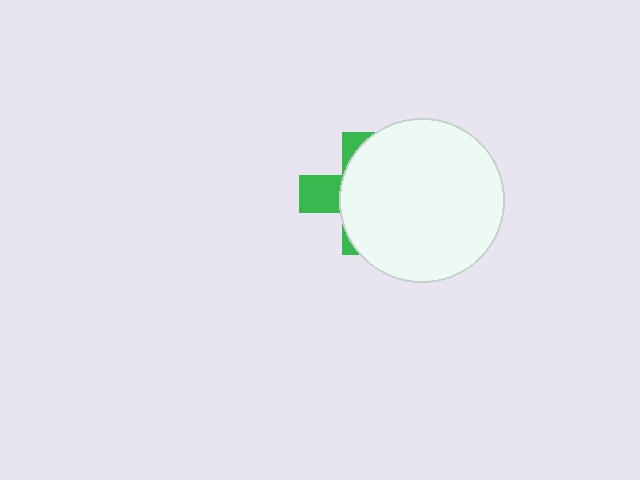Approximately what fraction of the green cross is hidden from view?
Roughly 69% of the green cross is hidden behind the white circle.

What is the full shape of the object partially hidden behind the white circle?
The partially hidden object is a green cross.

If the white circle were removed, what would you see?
You would see the complete green cross.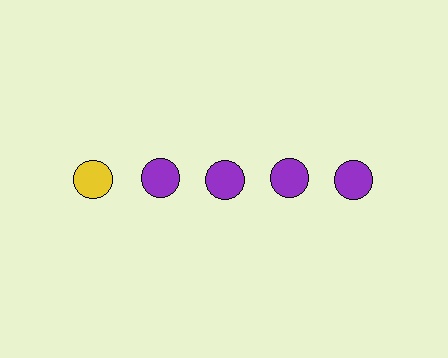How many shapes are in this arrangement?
There are 5 shapes arranged in a grid pattern.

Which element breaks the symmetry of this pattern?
The yellow circle in the top row, leftmost column breaks the symmetry. All other shapes are purple circles.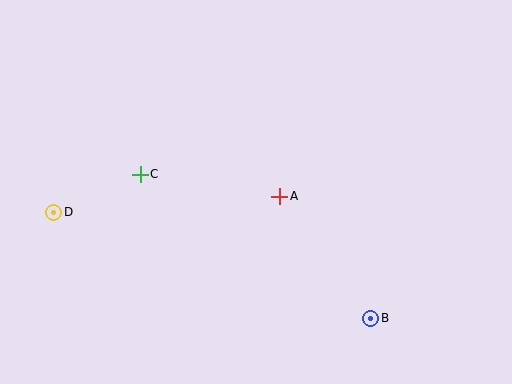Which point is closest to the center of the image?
Point A at (280, 196) is closest to the center.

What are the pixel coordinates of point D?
Point D is at (54, 212).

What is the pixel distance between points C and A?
The distance between C and A is 141 pixels.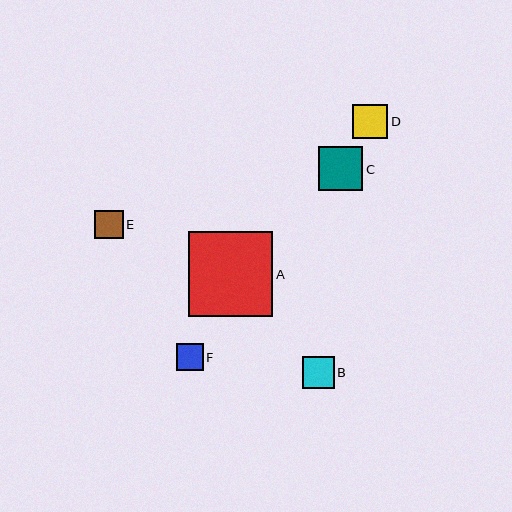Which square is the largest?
Square A is the largest with a size of approximately 85 pixels.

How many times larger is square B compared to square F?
Square B is approximately 1.2 times the size of square F.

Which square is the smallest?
Square F is the smallest with a size of approximately 27 pixels.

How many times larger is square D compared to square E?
Square D is approximately 1.2 times the size of square E.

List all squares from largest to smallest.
From largest to smallest: A, C, D, B, E, F.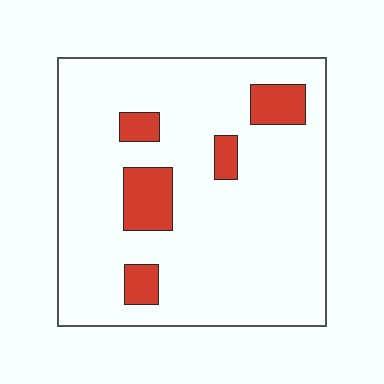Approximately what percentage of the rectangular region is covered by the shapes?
Approximately 15%.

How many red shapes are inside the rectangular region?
5.